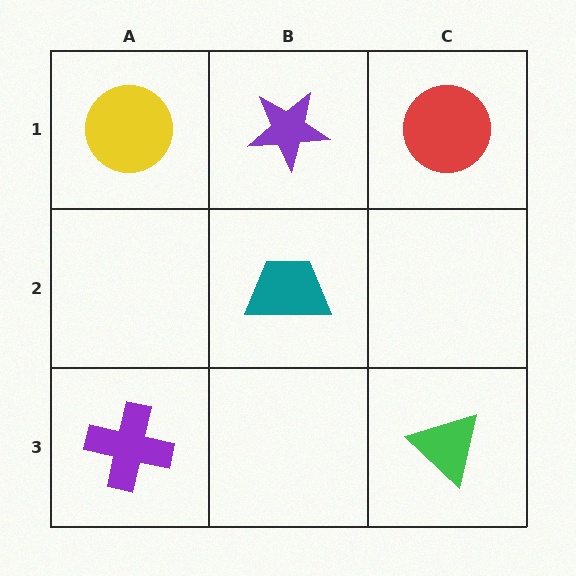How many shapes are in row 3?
2 shapes.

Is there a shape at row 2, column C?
No, that cell is empty.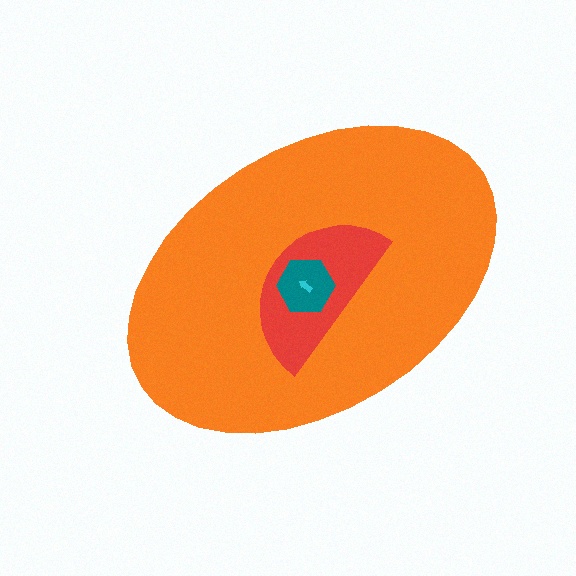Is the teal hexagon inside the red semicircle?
Yes.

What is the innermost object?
The cyan arrow.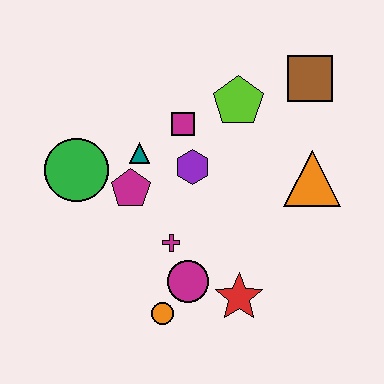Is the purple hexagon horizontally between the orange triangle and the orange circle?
Yes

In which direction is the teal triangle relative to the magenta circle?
The teal triangle is above the magenta circle.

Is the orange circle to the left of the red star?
Yes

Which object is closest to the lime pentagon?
The magenta square is closest to the lime pentagon.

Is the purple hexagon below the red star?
No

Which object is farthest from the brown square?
The orange circle is farthest from the brown square.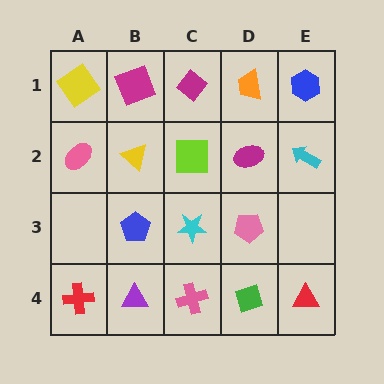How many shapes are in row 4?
5 shapes.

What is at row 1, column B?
A magenta square.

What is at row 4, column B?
A purple triangle.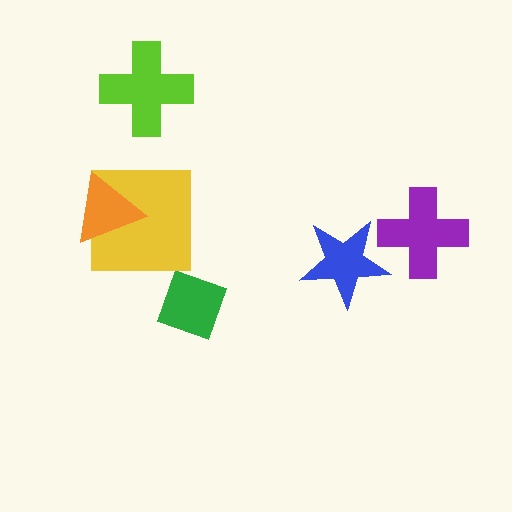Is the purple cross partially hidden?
No, no other shape covers it.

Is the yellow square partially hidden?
Yes, it is partially covered by another shape.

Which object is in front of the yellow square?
The orange triangle is in front of the yellow square.